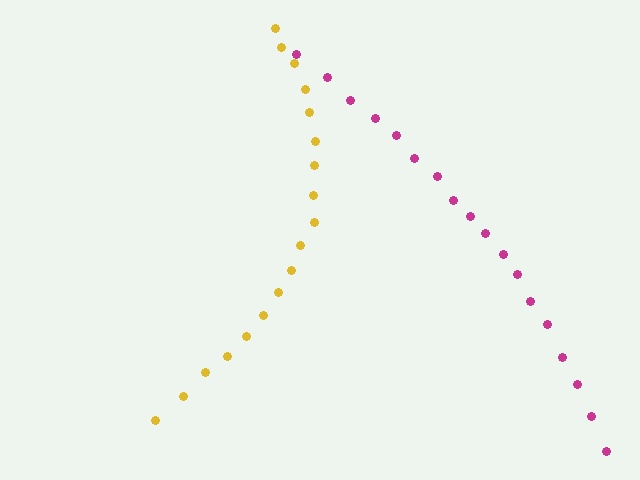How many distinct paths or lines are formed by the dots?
There are 2 distinct paths.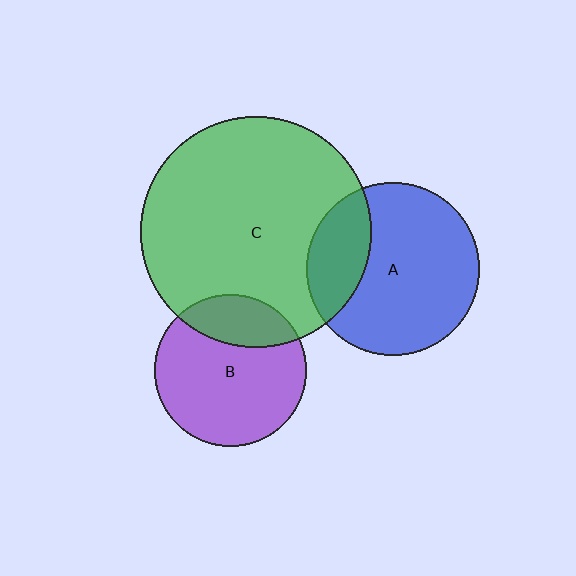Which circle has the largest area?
Circle C (green).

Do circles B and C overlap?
Yes.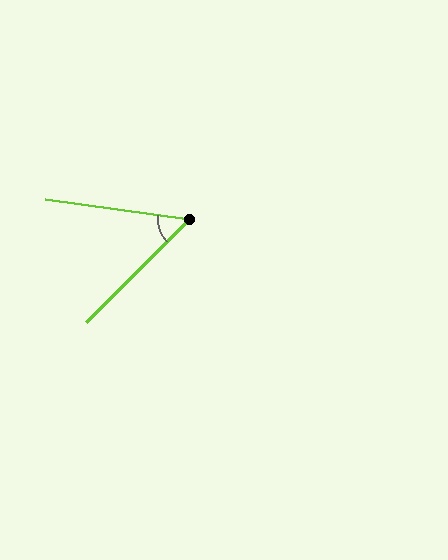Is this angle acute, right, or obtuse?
It is acute.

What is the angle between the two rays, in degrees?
Approximately 53 degrees.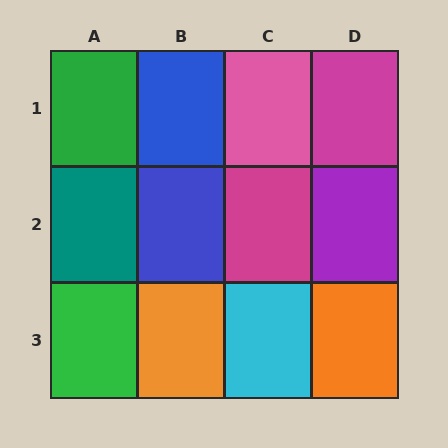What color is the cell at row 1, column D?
Magenta.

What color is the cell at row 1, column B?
Blue.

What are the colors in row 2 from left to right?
Teal, blue, magenta, purple.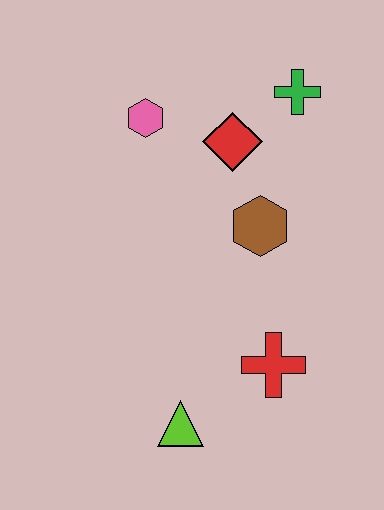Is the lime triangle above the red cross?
No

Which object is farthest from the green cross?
The lime triangle is farthest from the green cross.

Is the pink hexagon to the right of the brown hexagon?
No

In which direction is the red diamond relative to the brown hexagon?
The red diamond is above the brown hexagon.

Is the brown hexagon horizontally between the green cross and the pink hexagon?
Yes